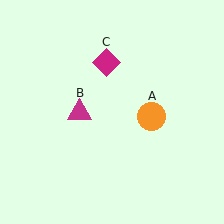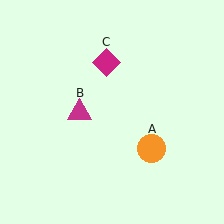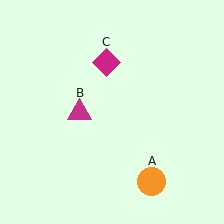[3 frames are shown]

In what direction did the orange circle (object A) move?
The orange circle (object A) moved down.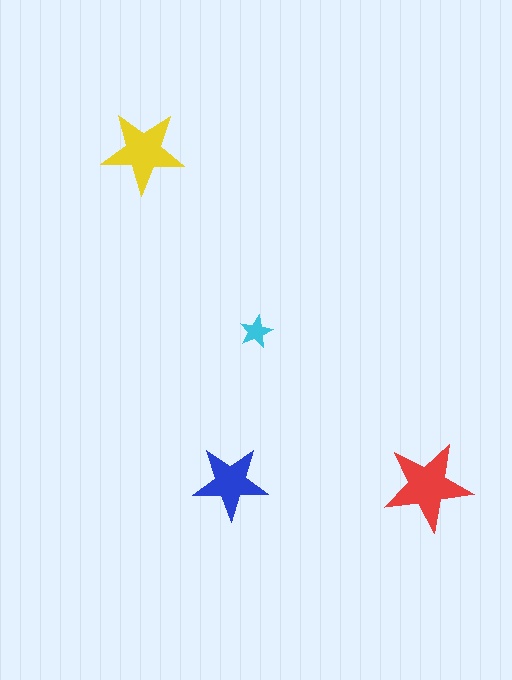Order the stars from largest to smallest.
the red one, the yellow one, the blue one, the cyan one.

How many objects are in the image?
There are 4 objects in the image.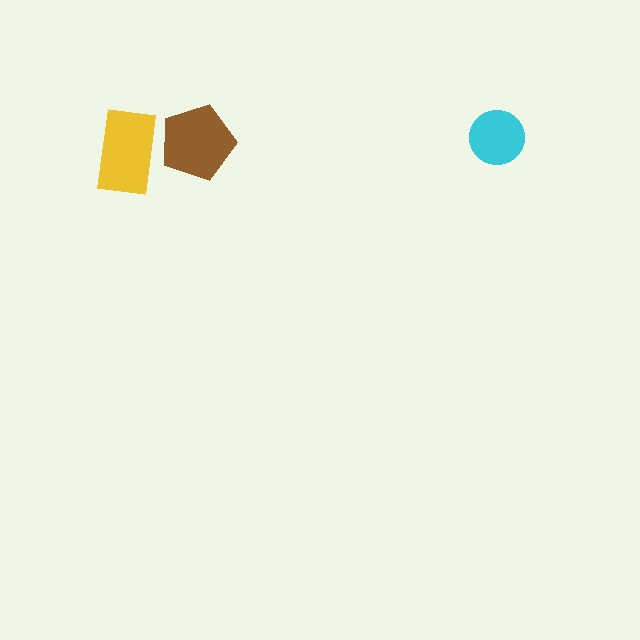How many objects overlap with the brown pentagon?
1 object overlaps with the brown pentagon.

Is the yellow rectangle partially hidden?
Yes, it is partially covered by another shape.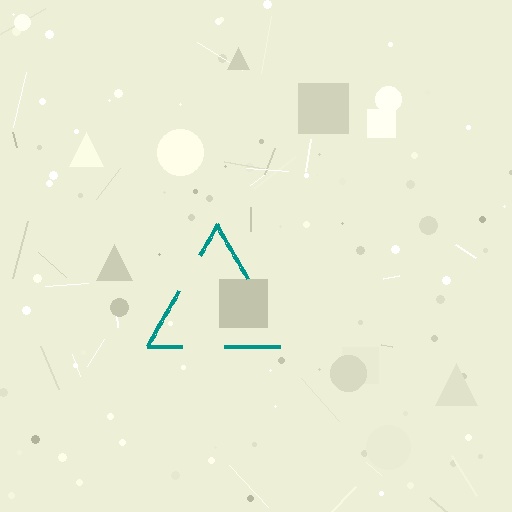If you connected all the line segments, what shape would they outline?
They would outline a triangle.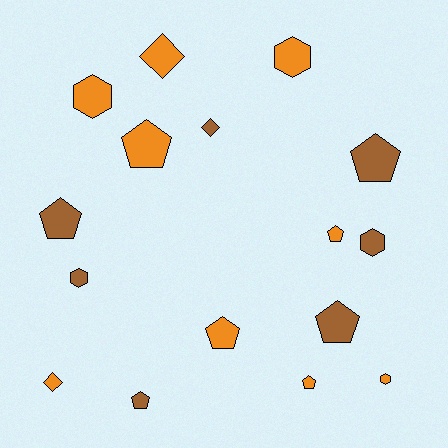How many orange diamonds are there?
There are 2 orange diamonds.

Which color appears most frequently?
Orange, with 9 objects.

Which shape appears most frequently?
Pentagon, with 8 objects.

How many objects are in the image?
There are 16 objects.